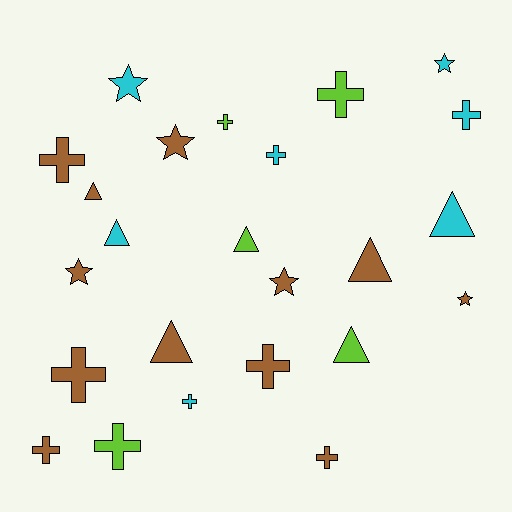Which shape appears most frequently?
Cross, with 11 objects.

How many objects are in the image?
There are 24 objects.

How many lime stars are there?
There are no lime stars.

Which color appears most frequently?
Brown, with 12 objects.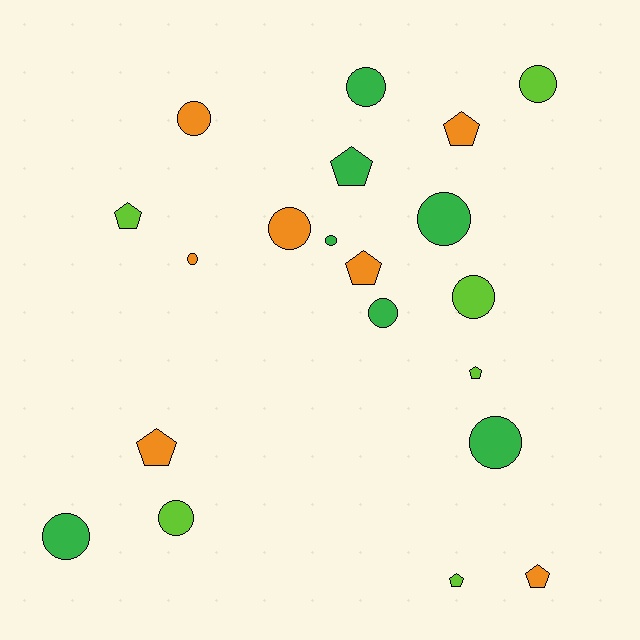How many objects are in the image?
There are 20 objects.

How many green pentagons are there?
There is 1 green pentagon.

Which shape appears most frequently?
Circle, with 12 objects.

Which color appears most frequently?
Green, with 7 objects.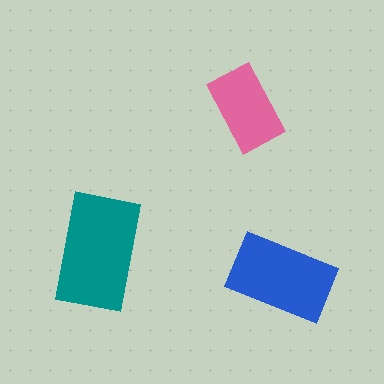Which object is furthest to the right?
The blue rectangle is rightmost.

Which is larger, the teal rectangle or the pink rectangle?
The teal one.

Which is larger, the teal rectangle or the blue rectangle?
The teal one.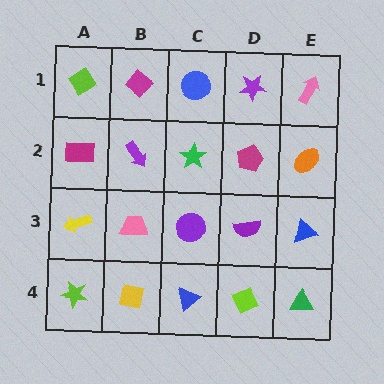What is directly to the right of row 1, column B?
A blue circle.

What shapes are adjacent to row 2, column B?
A magenta diamond (row 1, column B), a pink trapezoid (row 3, column B), a magenta rectangle (row 2, column A), a green star (row 2, column C).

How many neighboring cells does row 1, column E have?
2.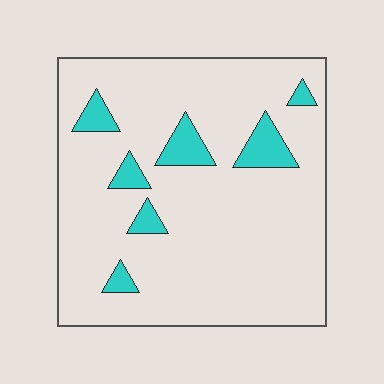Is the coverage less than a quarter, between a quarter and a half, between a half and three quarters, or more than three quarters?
Less than a quarter.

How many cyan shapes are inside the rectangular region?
7.